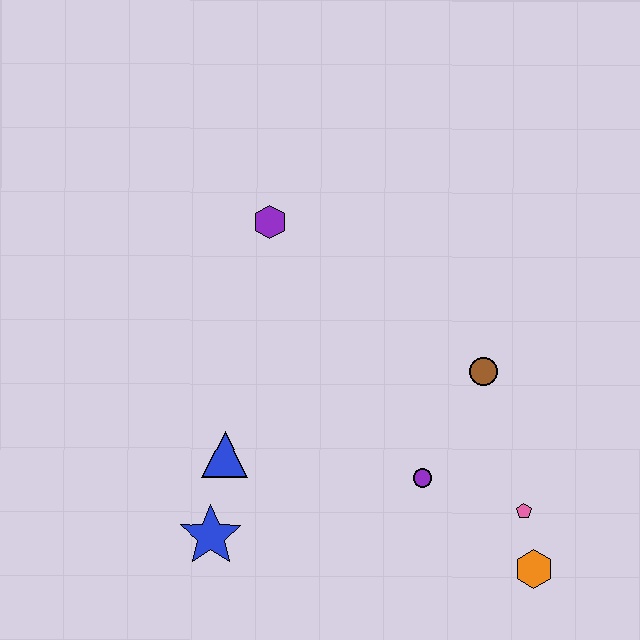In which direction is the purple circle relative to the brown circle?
The purple circle is below the brown circle.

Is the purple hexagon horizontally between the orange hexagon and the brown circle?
No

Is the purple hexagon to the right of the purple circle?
No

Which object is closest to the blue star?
The blue triangle is closest to the blue star.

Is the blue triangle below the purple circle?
No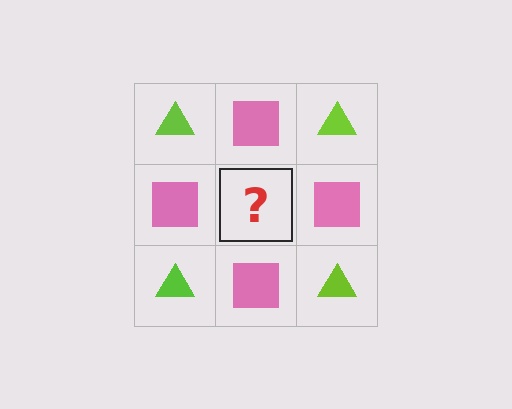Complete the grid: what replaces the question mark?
The question mark should be replaced with a lime triangle.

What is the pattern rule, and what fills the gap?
The rule is that it alternates lime triangle and pink square in a checkerboard pattern. The gap should be filled with a lime triangle.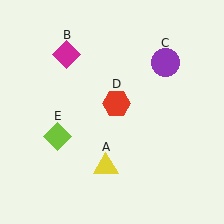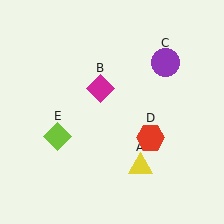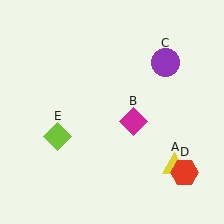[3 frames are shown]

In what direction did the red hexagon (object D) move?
The red hexagon (object D) moved down and to the right.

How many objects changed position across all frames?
3 objects changed position: yellow triangle (object A), magenta diamond (object B), red hexagon (object D).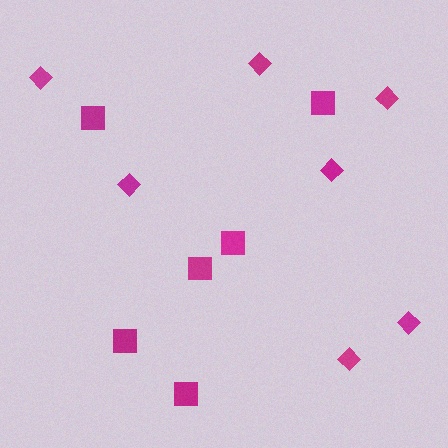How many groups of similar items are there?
There are 2 groups: one group of squares (6) and one group of diamonds (7).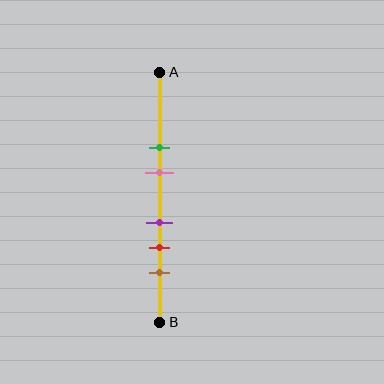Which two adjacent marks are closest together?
The purple and red marks are the closest adjacent pair.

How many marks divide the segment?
There are 5 marks dividing the segment.